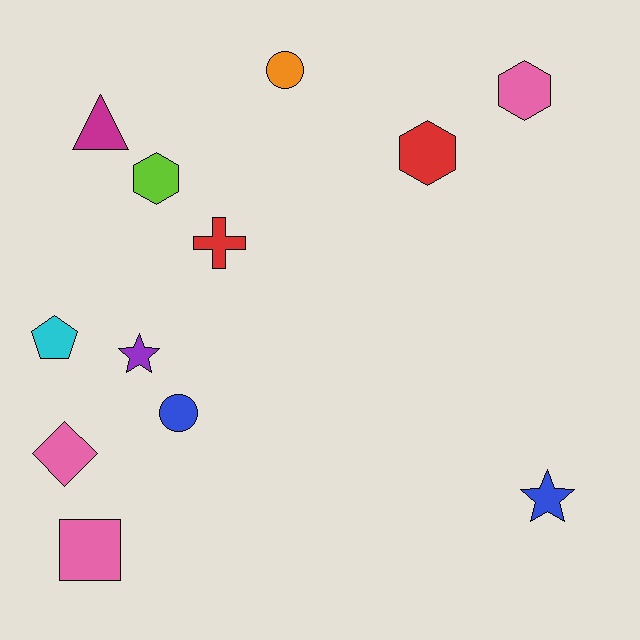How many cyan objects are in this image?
There is 1 cyan object.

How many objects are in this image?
There are 12 objects.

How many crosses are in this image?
There is 1 cross.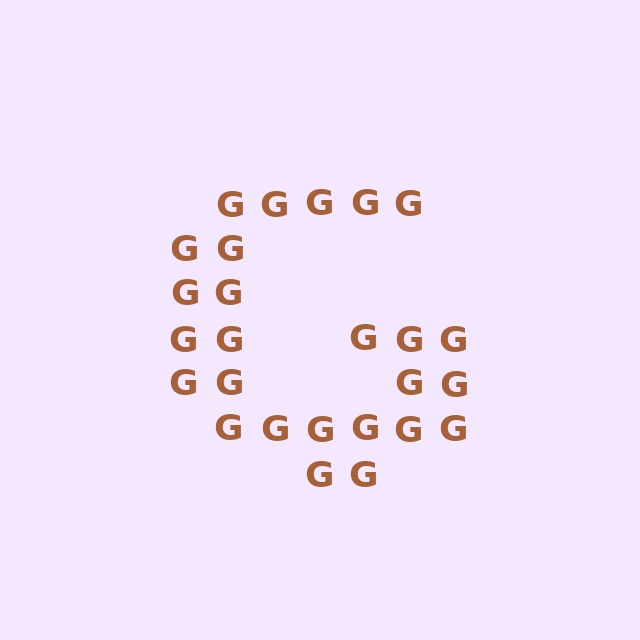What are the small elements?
The small elements are letter G's.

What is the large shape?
The large shape is the letter G.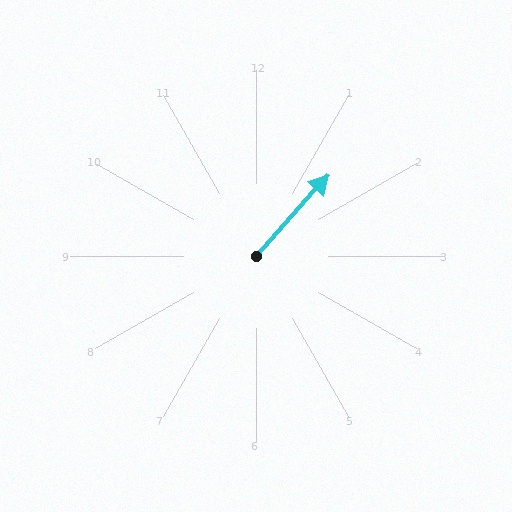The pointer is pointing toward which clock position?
Roughly 1 o'clock.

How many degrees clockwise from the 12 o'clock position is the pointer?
Approximately 42 degrees.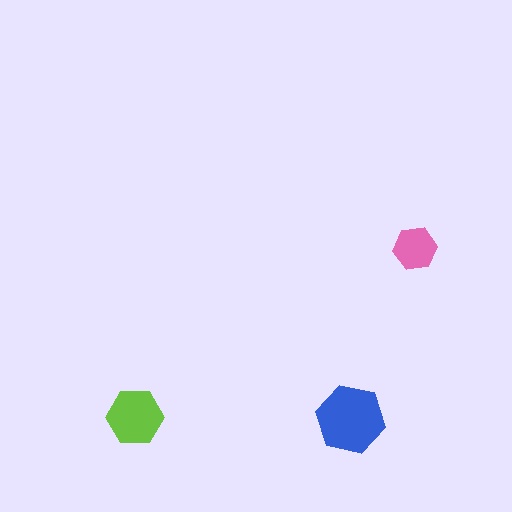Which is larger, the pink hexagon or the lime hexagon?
The lime one.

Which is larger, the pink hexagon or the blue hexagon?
The blue one.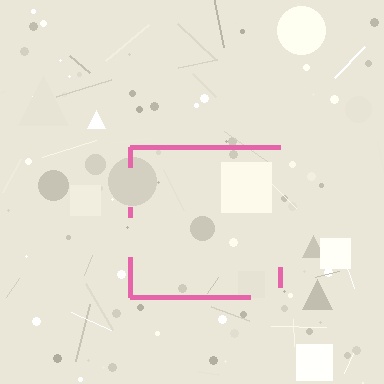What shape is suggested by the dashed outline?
The dashed outline suggests a square.